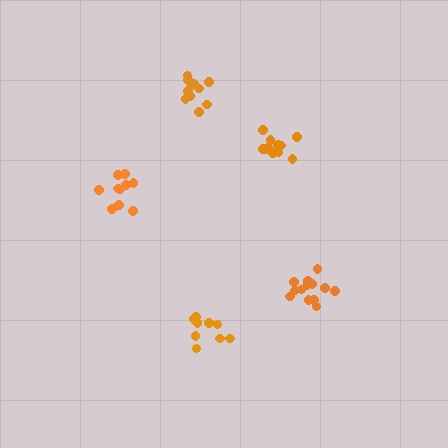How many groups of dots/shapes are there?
There are 5 groups.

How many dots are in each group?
Group 1: 10 dots, Group 2: 13 dots, Group 3: 12 dots, Group 4: 10 dots, Group 5: 11 dots (56 total).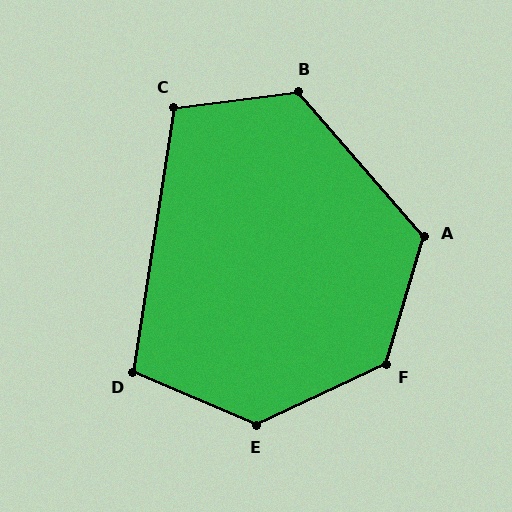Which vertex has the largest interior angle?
F, at approximately 132 degrees.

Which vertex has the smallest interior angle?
D, at approximately 104 degrees.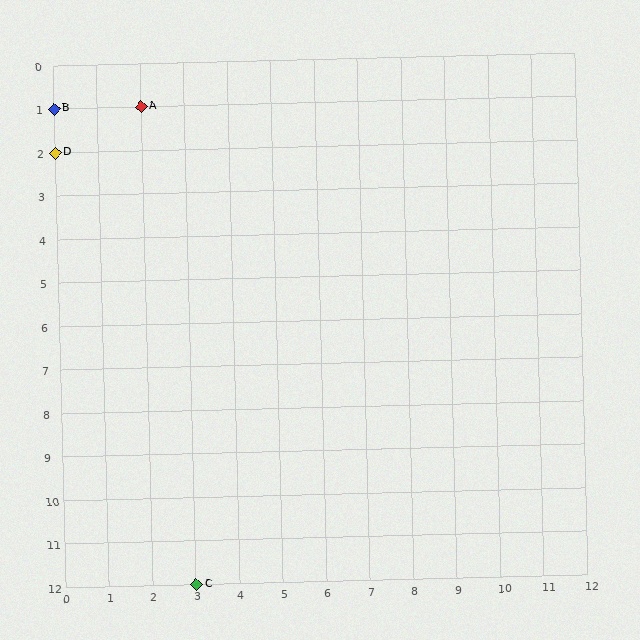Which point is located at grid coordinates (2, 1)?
Point A is at (2, 1).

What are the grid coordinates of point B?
Point B is at grid coordinates (0, 1).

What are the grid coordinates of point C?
Point C is at grid coordinates (3, 12).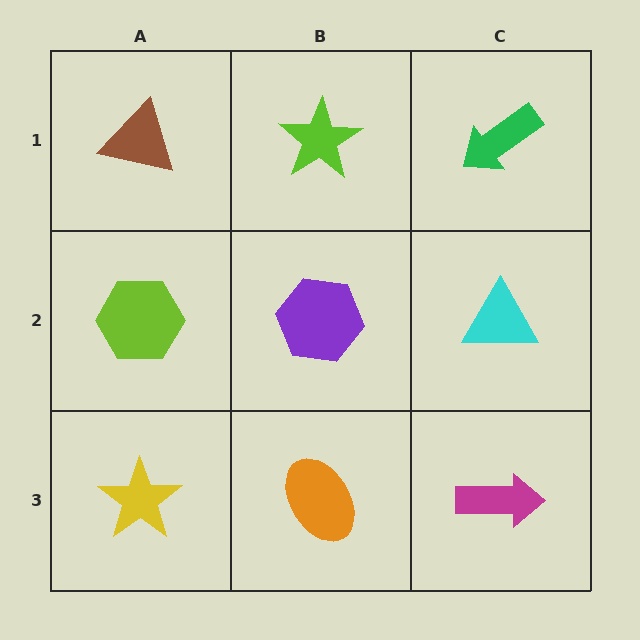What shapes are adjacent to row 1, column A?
A lime hexagon (row 2, column A), a lime star (row 1, column B).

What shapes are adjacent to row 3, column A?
A lime hexagon (row 2, column A), an orange ellipse (row 3, column B).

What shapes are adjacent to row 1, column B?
A purple hexagon (row 2, column B), a brown triangle (row 1, column A), a green arrow (row 1, column C).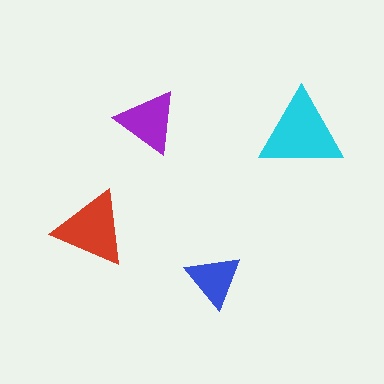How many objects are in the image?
There are 4 objects in the image.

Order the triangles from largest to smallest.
the cyan one, the red one, the purple one, the blue one.